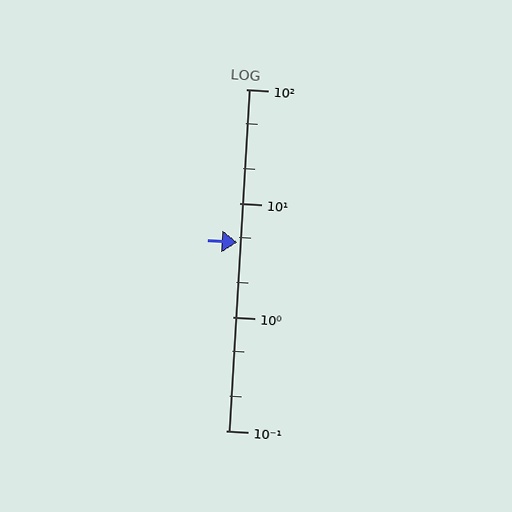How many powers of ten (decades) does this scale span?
The scale spans 3 decades, from 0.1 to 100.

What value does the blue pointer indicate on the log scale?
The pointer indicates approximately 4.5.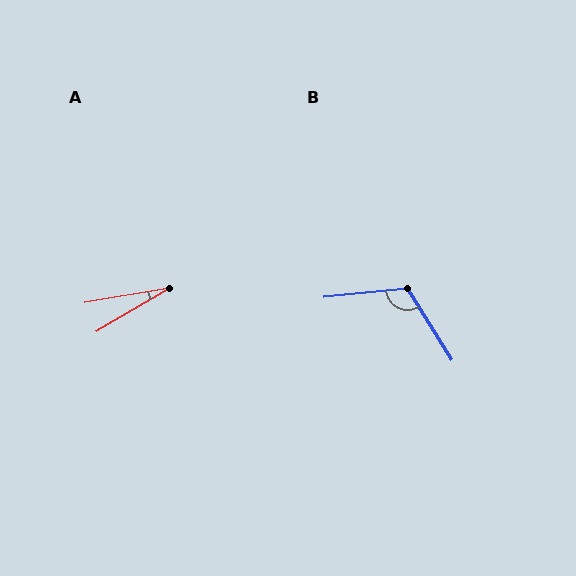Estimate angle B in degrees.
Approximately 116 degrees.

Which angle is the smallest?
A, at approximately 21 degrees.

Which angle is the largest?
B, at approximately 116 degrees.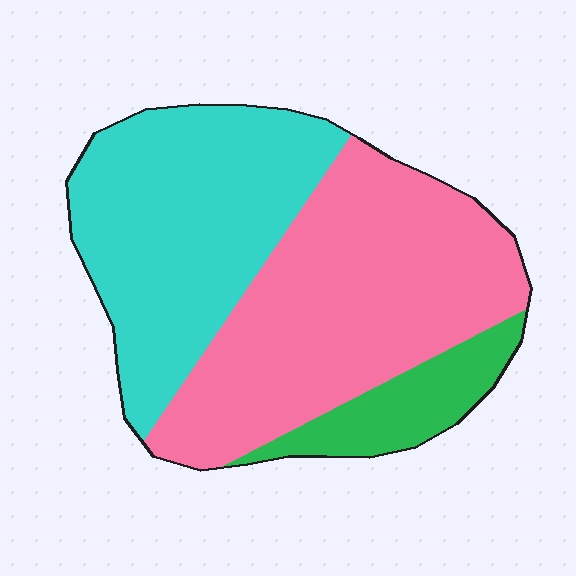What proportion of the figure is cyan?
Cyan takes up about two fifths (2/5) of the figure.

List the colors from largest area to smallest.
From largest to smallest: pink, cyan, green.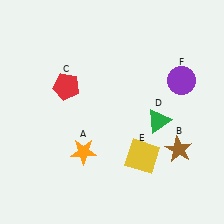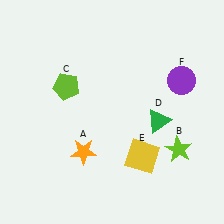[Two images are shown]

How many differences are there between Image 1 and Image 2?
There are 2 differences between the two images.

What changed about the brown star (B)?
In Image 1, B is brown. In Image 2, it changed to lime.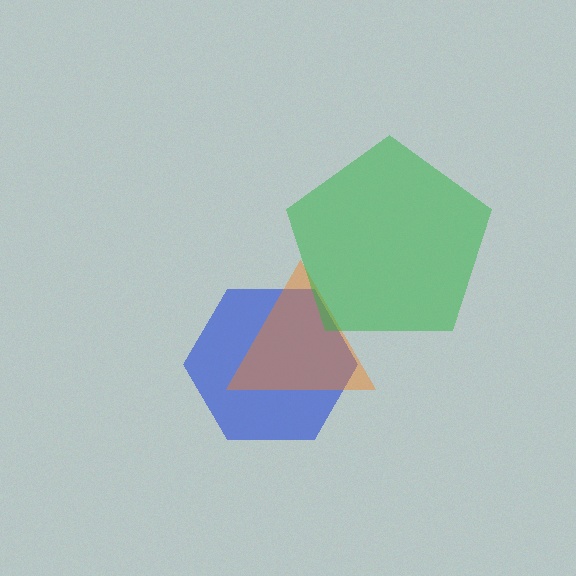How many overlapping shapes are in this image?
There are 3 overlapping shapes in the image.